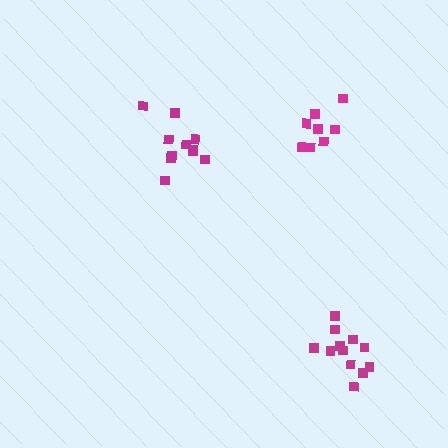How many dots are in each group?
Group 1: 8 dots, Group 2: 11 dots, Group 3: 12 dots (31 total).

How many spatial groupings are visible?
There are 3 spatial groupings.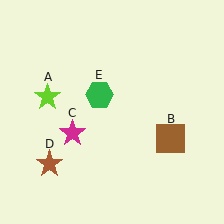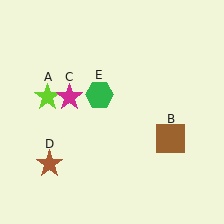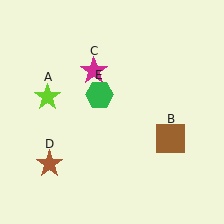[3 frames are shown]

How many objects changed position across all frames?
1 object changed position: magenta star (object C).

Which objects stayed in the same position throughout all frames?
Lime star (object A) and brown square (object B) and brown star (object D) and green hexagon (object E) remained stationary.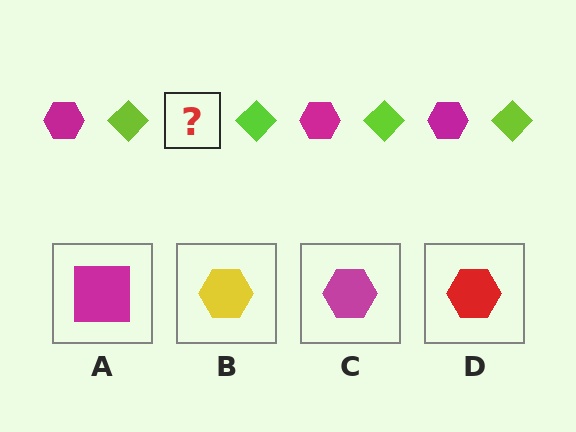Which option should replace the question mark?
Option C.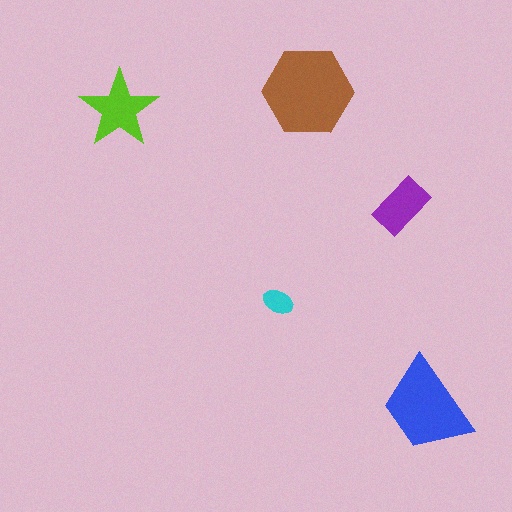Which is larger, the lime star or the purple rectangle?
The lime star.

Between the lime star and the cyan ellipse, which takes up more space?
The lime star.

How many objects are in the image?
There are 5 objects in the image.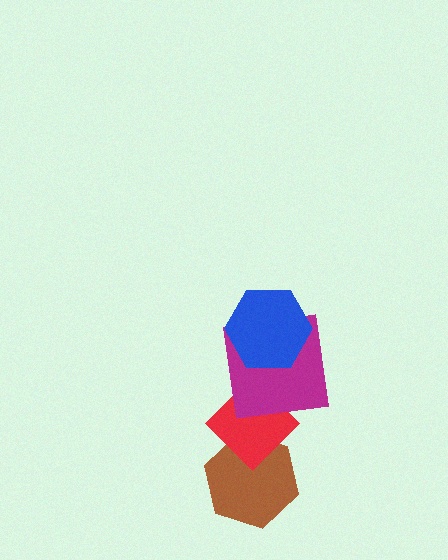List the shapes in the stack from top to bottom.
From top to bottom: the blue hexagon, the magenta square, the red diamond, the brown hexagon.